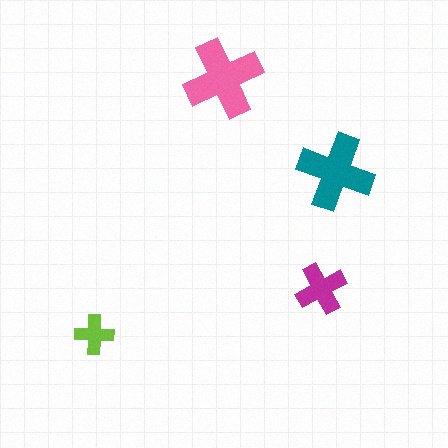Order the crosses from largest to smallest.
the pink one, the teal one, the magenta one, the lime one.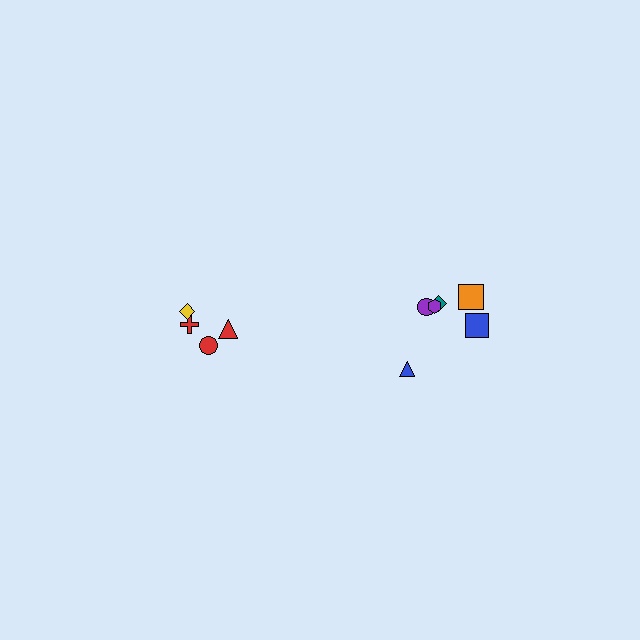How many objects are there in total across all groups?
There are 10 objects.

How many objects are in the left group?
There are 4 objects.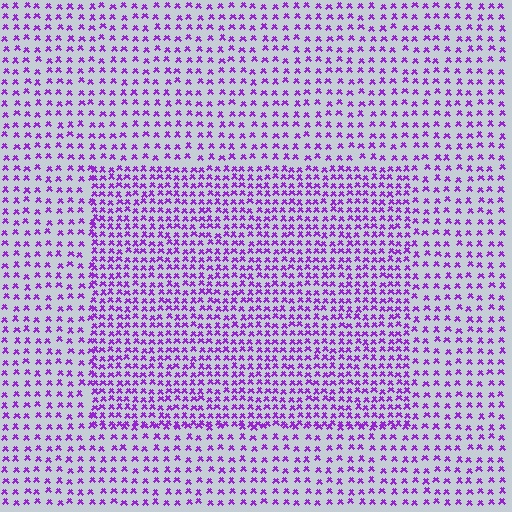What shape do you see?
I see a rectangle.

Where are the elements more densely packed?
The elements are more densely packed inside the rectangle boundary.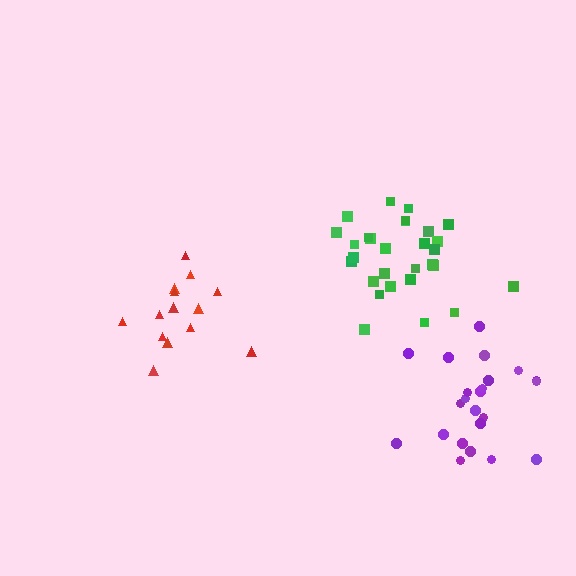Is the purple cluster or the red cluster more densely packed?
Purple.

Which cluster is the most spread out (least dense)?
Red.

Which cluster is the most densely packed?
Green.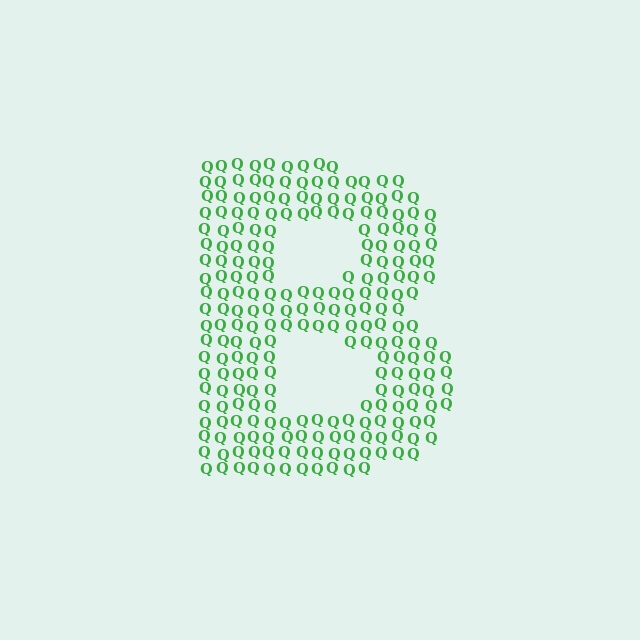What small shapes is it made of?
It is made of small letter Q's.